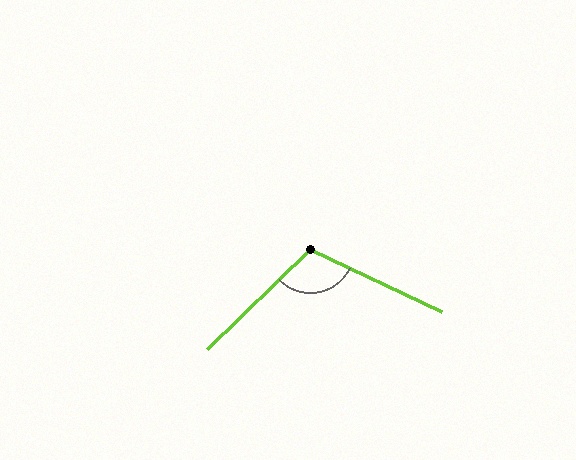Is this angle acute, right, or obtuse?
It is obtuse.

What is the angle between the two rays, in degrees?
Approximately 111 degrees.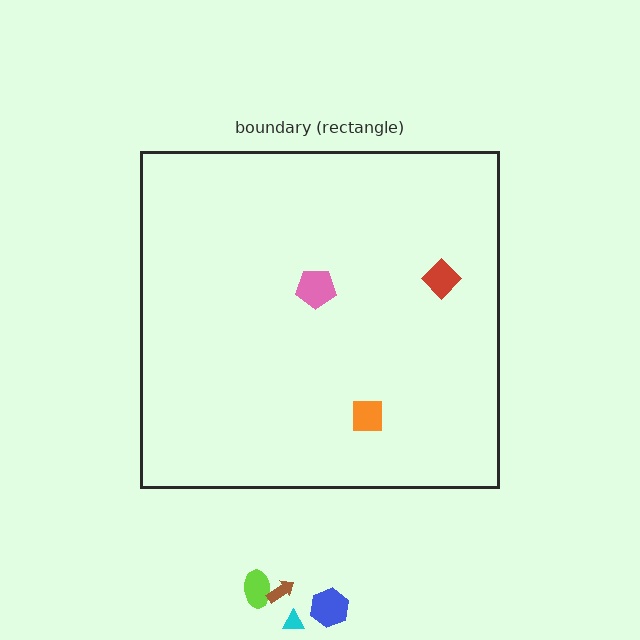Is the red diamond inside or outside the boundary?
Inside.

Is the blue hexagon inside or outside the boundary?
Outside.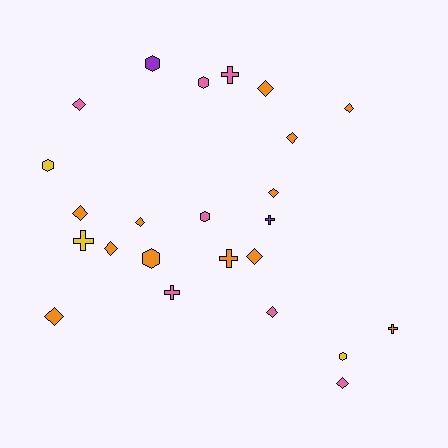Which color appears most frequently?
Orange, with 12 objects.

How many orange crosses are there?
There are 2 orange crosses.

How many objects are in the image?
There are 24 objects.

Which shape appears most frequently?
Diamond, with 12 objects.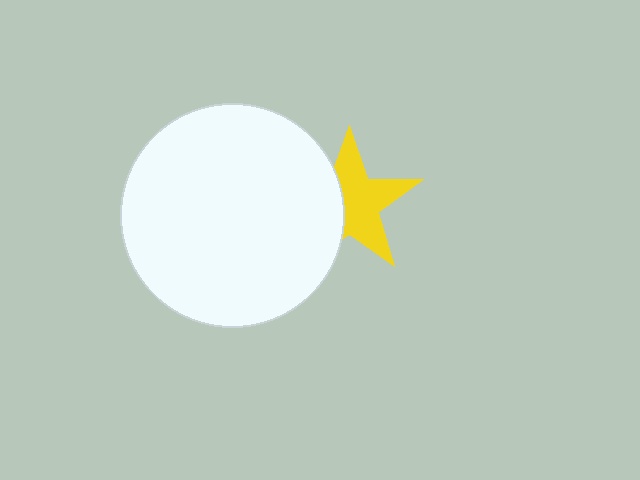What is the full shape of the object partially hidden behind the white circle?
The partially hidden object is a yellow star.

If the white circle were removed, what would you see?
You would see the complete yellow star.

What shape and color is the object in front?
The object in front is a white circle.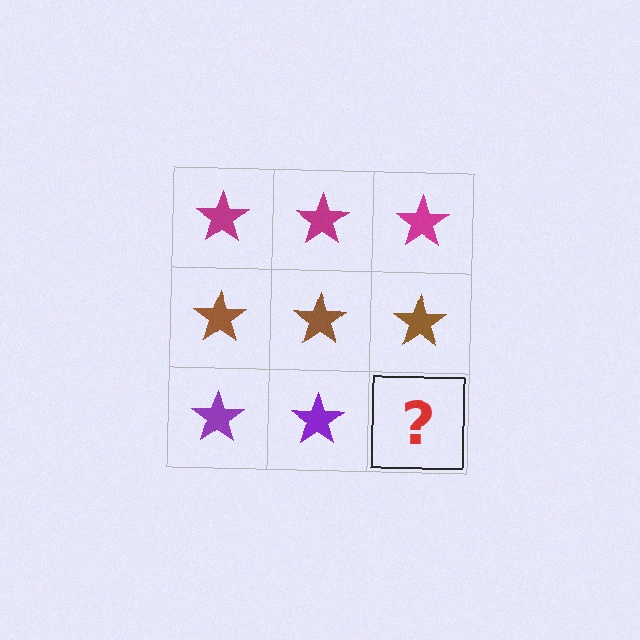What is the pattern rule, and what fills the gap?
The rule is that each row has a consistent color. The gap should be filled with a purple star.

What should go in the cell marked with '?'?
The missing cell should contain a purple star.